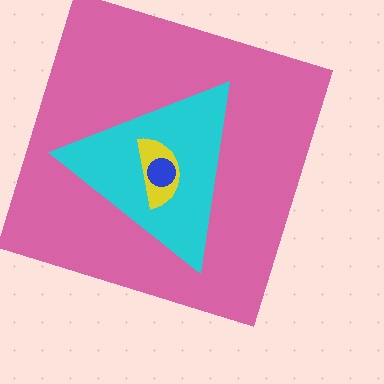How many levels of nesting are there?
4.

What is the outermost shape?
The pink square.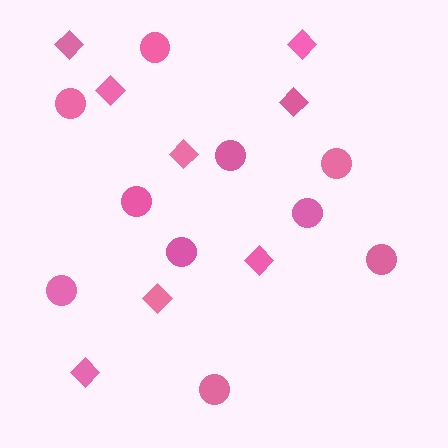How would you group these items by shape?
There are 2 groups: one group of diamonds (8) and one group of circles (10).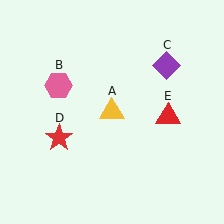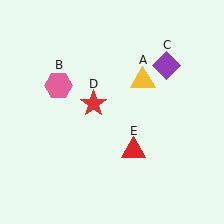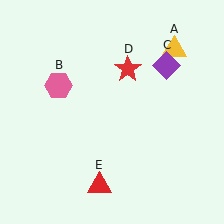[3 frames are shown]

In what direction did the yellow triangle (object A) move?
The yellow triangle (object A) moved up and to the right.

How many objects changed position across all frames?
3 objects changed position: yellow triangle (object A), red star (object D), red triangle (object E).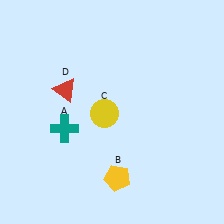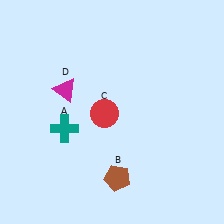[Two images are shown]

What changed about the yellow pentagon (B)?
In Image 1, B is yellow. In Image 2, it changed to brown.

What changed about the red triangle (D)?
In Image 1, D is red. In Image 2, it changed to magenta.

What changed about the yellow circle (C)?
In Image 1, C is yellow. In Image 2, it changed to red.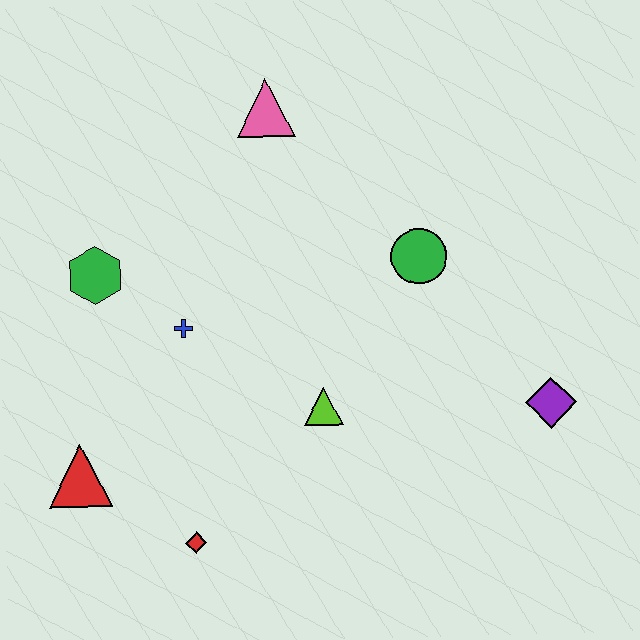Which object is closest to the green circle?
The lime triangle is closest to the green circle.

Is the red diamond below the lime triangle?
Yes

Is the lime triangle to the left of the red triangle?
No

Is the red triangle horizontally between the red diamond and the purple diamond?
No